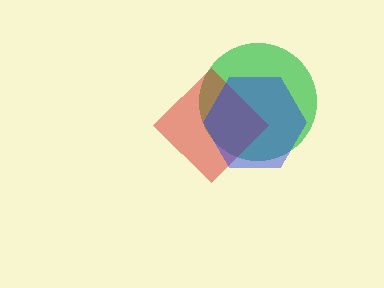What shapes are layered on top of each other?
The layered shapes are: a green circle, a red diamond, a blue hexagon.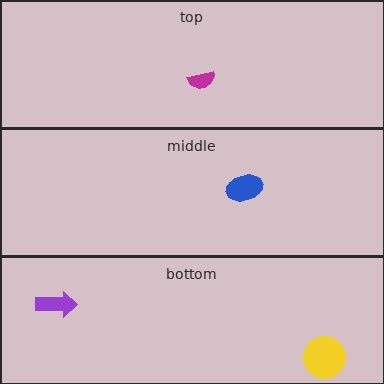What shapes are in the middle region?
The blue ellipse.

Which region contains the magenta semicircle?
The top region.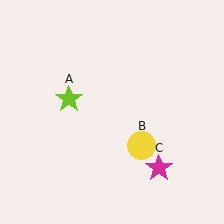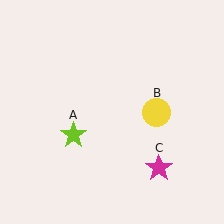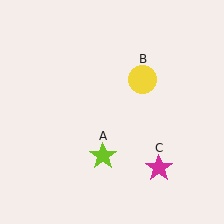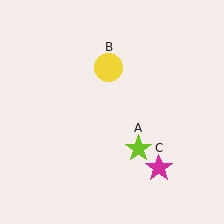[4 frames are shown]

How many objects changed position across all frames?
2 objects changed position: lime star (object A), yellow circle (object B).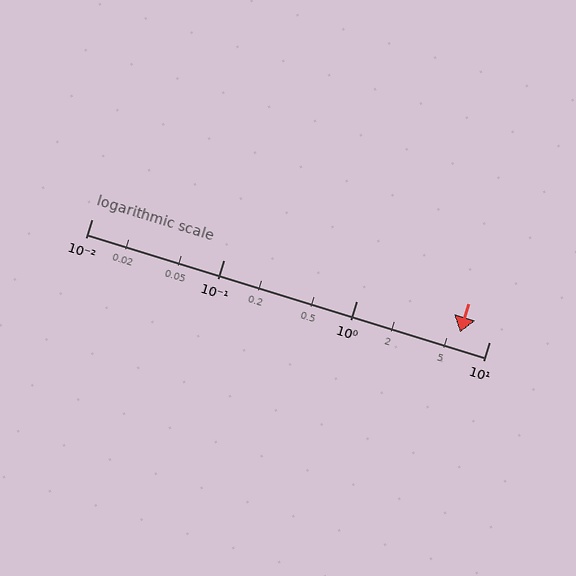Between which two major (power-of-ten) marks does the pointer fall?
The pointer is between 1 and 10.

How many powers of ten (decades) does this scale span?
The scale spans 3 decades, from 0.01 to 10.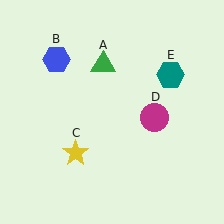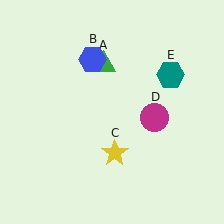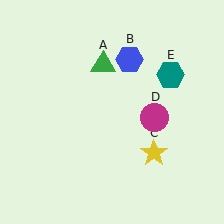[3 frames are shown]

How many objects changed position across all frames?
2 objects changed position: blue hexagon (object B), yellow star (object C).